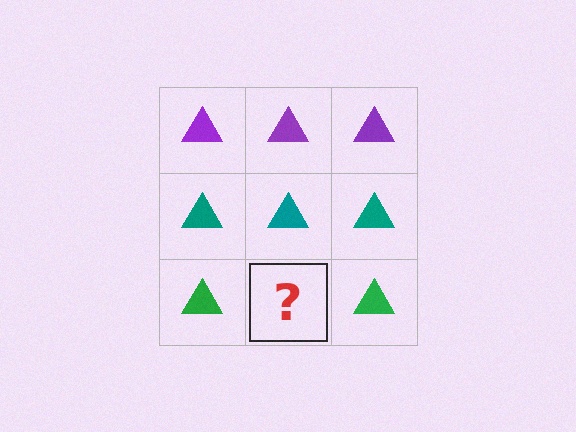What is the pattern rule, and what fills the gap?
The rule is that each row has a consistent color. The gap should be filled with a green triangle.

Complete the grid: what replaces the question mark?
The question mark should be replaced with a green triangle.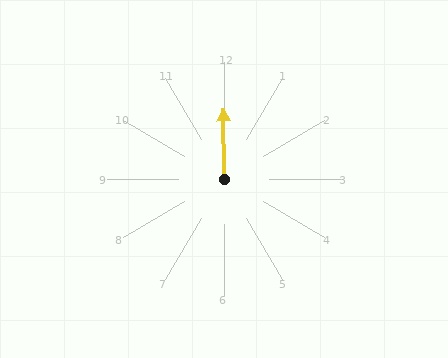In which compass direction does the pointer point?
North.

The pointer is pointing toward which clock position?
Roughly 12 o'clock.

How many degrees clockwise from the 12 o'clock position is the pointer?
Approximately 360 degrees.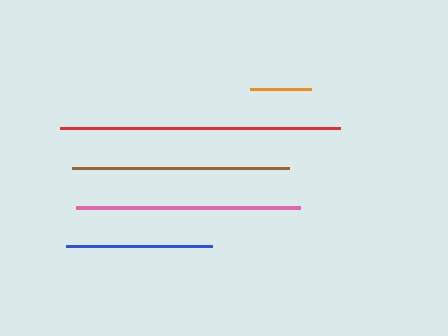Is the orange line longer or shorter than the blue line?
The blue line is longer than the orange line.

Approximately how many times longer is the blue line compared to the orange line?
The blue line is approximately 2.4 times the length of the orange line.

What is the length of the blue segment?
The blue segment is approximately 146 pixels long.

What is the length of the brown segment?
The brown segment is approximately 217 pixels long.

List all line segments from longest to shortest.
From longest to shortest: red, pink, brown, blue, orange.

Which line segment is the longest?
The red line is the longest at approximately 280 pixels.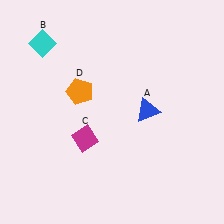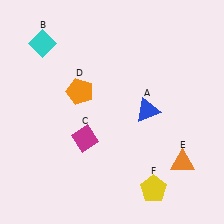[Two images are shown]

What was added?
An orange triangle (E), a yellow pentagon (F) were added in Image 2.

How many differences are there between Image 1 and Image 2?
There are 2 differences between the two images.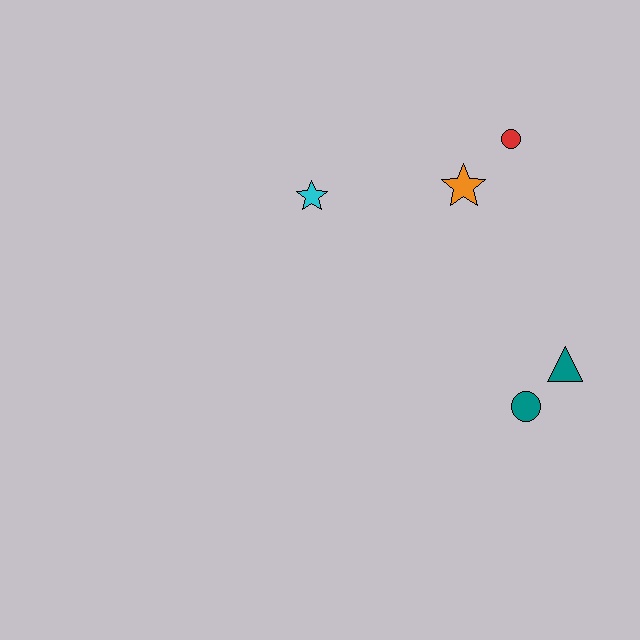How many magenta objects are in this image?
There are no magenta objects.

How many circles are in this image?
There are 2 circles.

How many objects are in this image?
There are 5 objects.